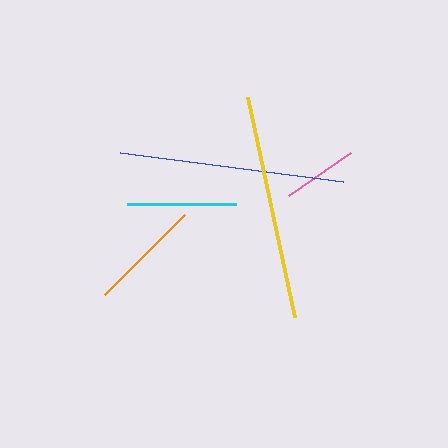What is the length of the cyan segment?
The cyan segment is approximately 109 pixels long.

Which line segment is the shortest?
The pink line is the shortest at approximately 76 pixels.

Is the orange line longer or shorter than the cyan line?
The orange line is longer than the cyan line.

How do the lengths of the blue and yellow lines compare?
The blue and yellow lines are approximately the same length.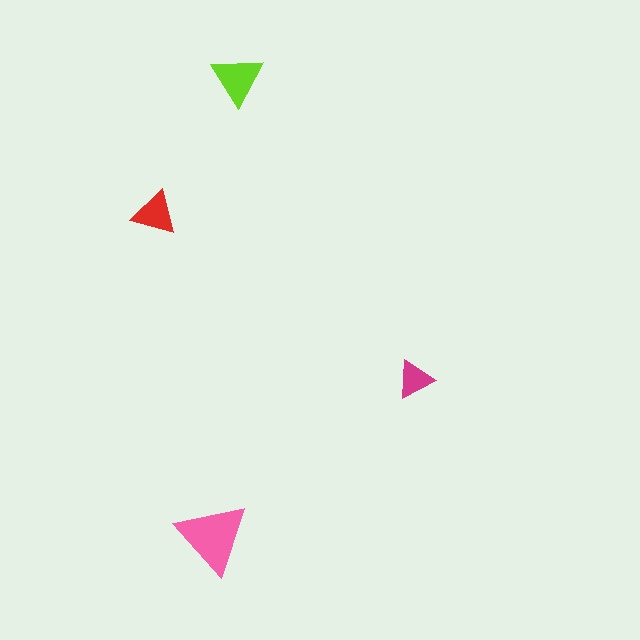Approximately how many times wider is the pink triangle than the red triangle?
About 1.5 times wider.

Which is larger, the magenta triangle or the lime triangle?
The lime one.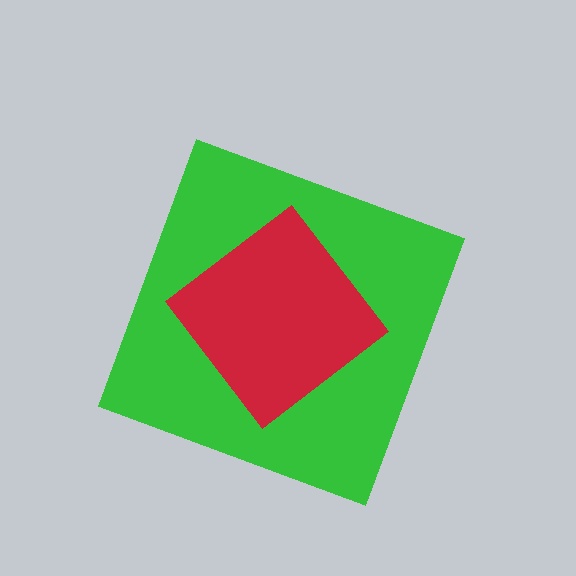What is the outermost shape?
The green diamond.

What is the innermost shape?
The red diamond.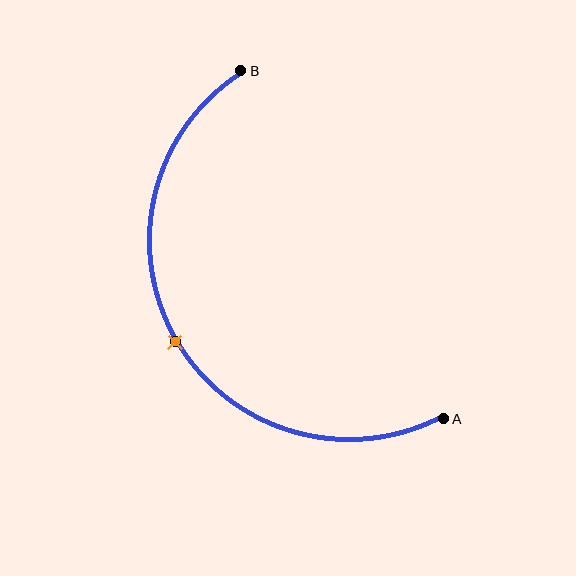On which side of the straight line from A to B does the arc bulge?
The arc bulges to the left of the straight line connecting A and B.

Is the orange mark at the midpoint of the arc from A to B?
Yes. The orange mark lies on the arc at equal arc-length from both A and B — it is the arc midpoint.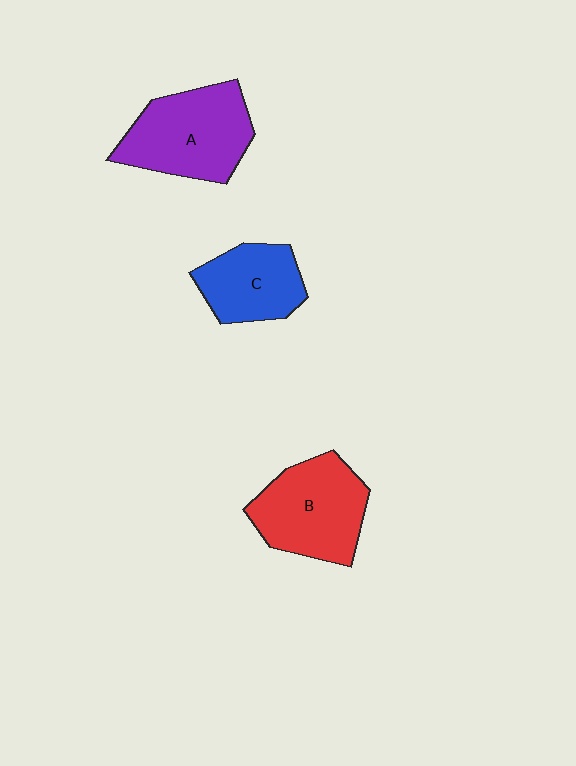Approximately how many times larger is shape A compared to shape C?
Approximately 1.4 times.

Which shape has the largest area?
Shape A (purple).